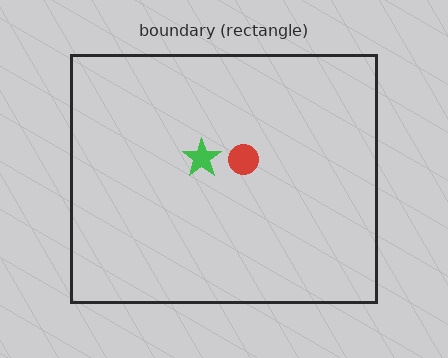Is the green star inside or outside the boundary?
Inside.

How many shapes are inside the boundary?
2 inside, 0 outside.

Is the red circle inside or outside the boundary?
Inside.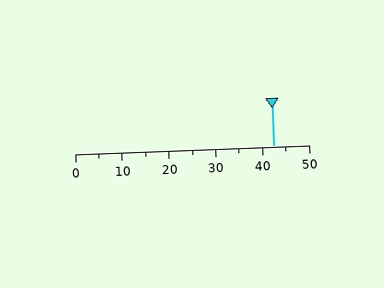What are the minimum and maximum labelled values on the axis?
The axis runs from 0 to 50.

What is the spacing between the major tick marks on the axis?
The major ticks are spaced 10 apart.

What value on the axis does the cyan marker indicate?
The marker indicates approximately 42.5.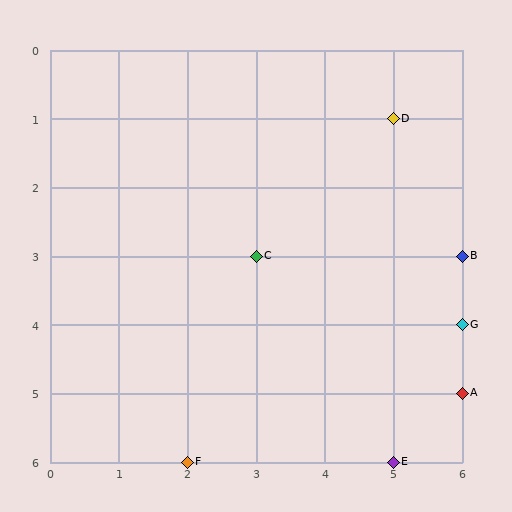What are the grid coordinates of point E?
Point E is at grid coordinates (5, 6).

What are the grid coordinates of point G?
Point G is at grid coordinates (6, 4).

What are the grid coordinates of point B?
Point B is at grid coordinates (6, 3).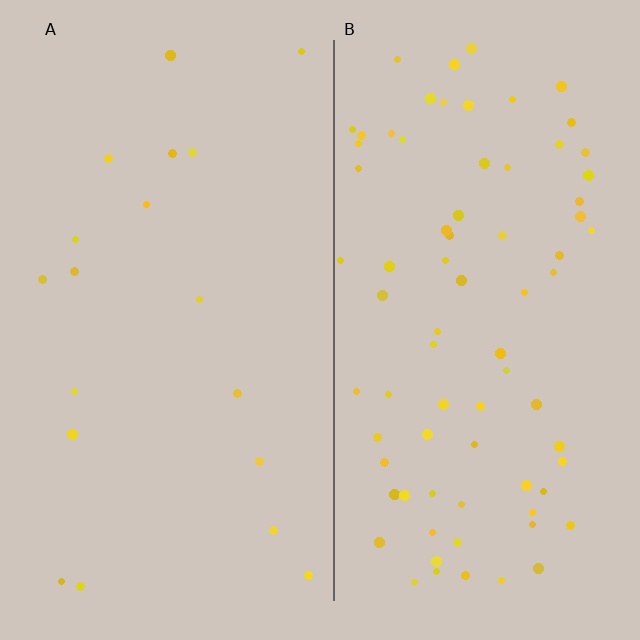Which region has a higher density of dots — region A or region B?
B (the right).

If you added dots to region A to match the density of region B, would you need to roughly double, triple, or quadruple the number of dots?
Approximately quadruple.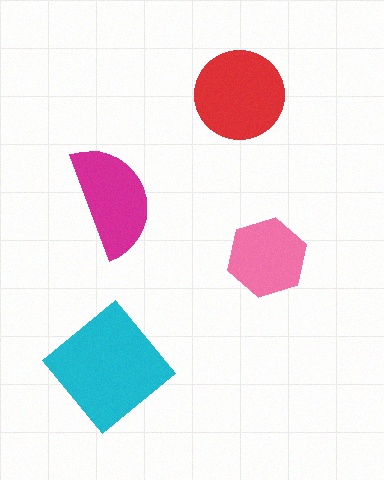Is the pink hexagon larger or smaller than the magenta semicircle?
Smaller.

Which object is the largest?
The cyan diamond.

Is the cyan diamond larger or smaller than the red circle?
Larger.